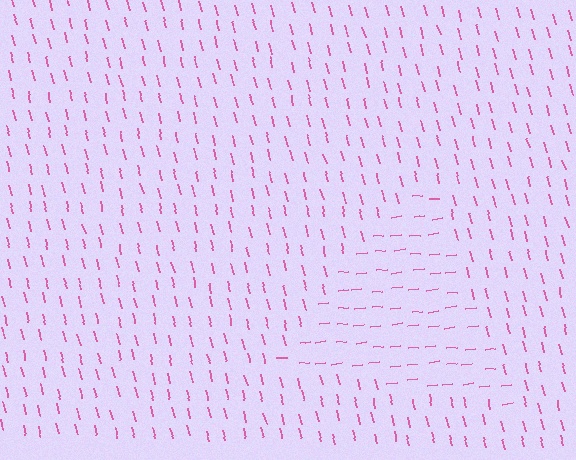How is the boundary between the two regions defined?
The boundary is defined purely by a change in line orientation (approximately 82 degrees difference). All lines are the same color and thickness.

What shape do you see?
I see a triangle.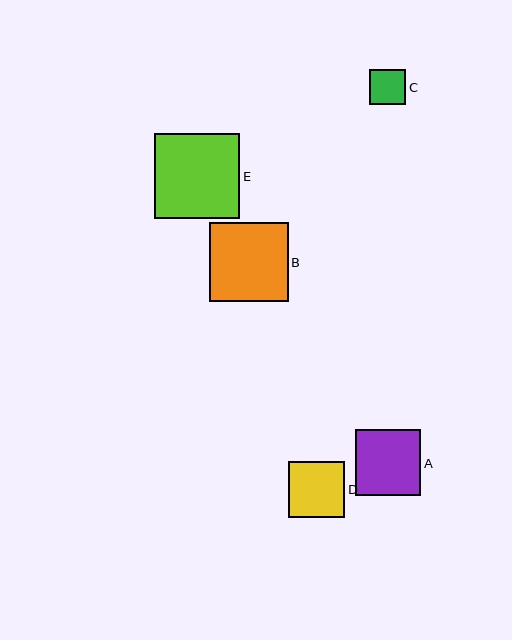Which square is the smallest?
Square C is the smallest with a size of approximately 36 pixels.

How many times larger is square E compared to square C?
Square E is approximately 2.4 times the size of square C.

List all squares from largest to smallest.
From largest to smallest: E, B, A, D, C.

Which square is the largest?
Square E is the largest with a size of approximately 85 pixels.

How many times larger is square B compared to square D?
Square B is approximately 1.4 times the size of square D.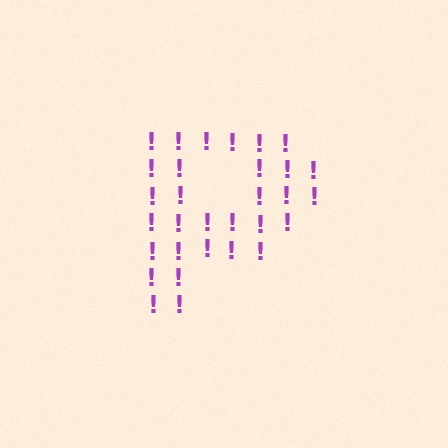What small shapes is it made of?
It is made of small exclamation marks.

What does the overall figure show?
The overall figure shows the letter P.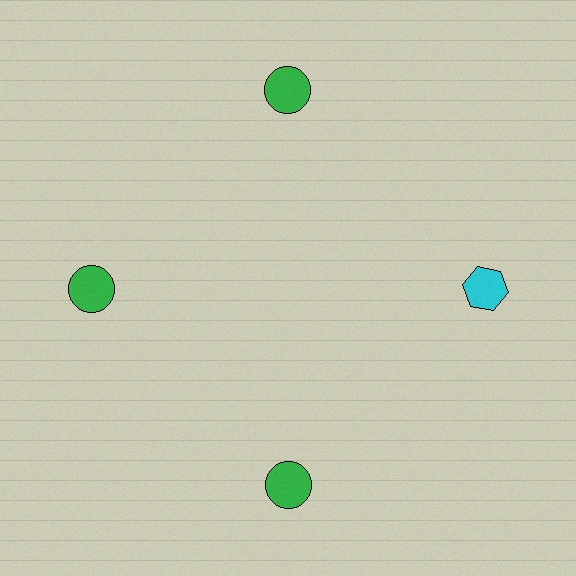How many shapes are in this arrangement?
There are 4 shapes arranged in a ring pattern.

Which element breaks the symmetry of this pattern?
The cyan hexagon at roughly the 3 o'clock position breaks the symmetry. All other shapes are green circles.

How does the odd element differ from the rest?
It differs in both color (cyan instead of green) and shape (hexagon instead of circle).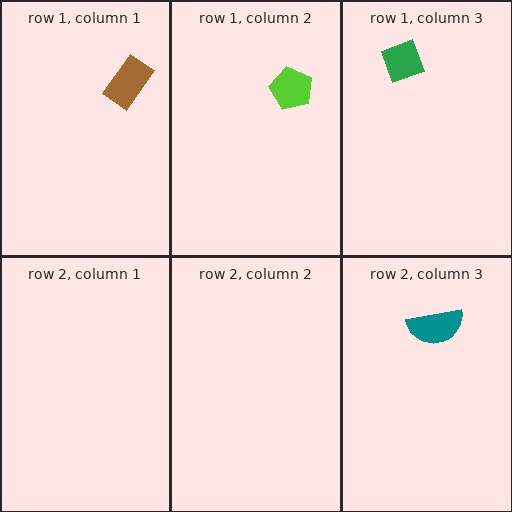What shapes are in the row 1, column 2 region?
The lime pentagon.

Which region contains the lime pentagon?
The row 1, column 2 region.